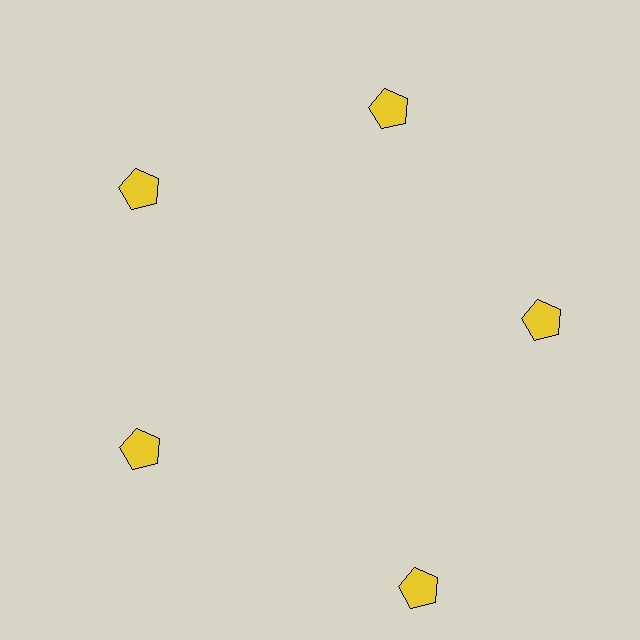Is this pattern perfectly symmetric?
No. The 5 yellow pentagons are arranged in a ring, but one element near the 5 o'clock position is pushed outward from the center, breaking the 5-fold rotational symmetry.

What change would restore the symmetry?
The symmetry would be restored by moving it inward, back onto the ring so that all 5 pentagons sit at equal angles and equal distance from the center.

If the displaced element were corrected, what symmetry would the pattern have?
It would have 5-fold rotational symmetry — the pattern would map onto itself every 72 degrees.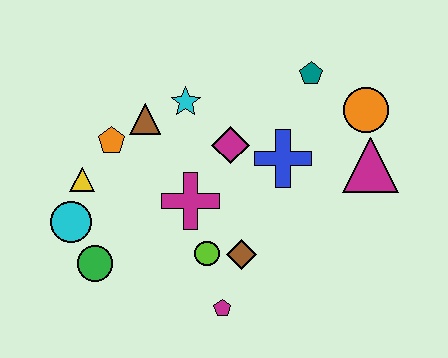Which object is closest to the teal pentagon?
The orange circle is closest to the teal pentagon.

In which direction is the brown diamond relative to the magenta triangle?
The brown diamond is to the left of the magenta triangle.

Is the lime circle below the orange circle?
Yes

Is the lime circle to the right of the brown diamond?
No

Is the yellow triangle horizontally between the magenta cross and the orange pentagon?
No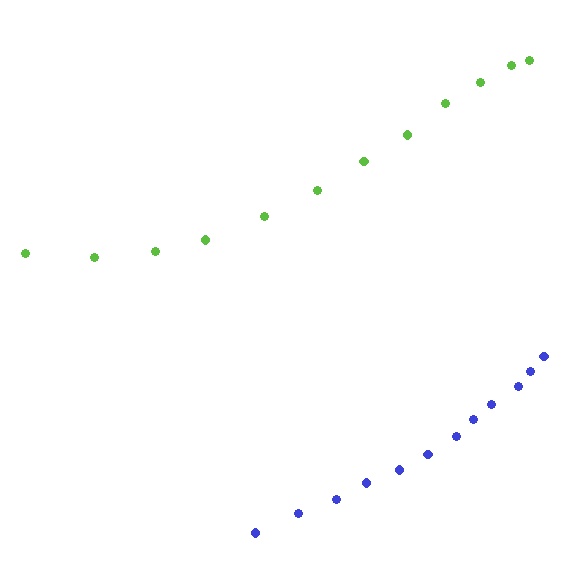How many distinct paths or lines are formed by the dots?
There are 2 distinct paths.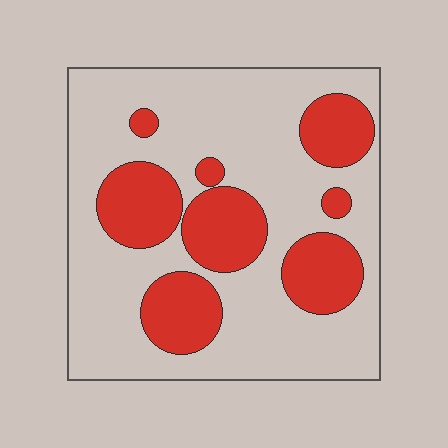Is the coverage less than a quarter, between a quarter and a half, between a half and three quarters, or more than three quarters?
Between a quarter and a half.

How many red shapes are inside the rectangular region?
8.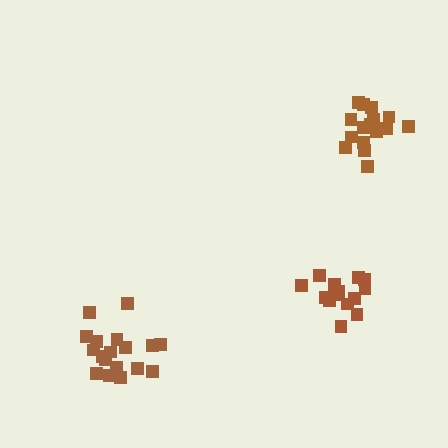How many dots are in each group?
Group 1: 14 dots, Group 2: 18 dots, Group 3: 18 dots (50 total).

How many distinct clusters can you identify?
There are 3 distinct clusters.